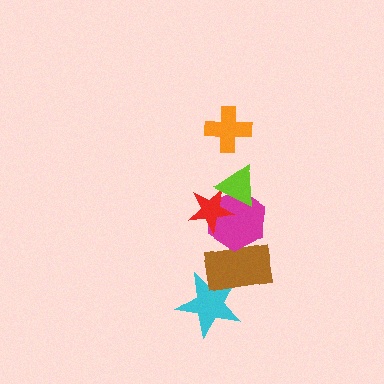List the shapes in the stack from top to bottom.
From top to bottom: the orange cross, the lime triangle, the red star, the magenta hexagon, the brown rectangle, the cyan star.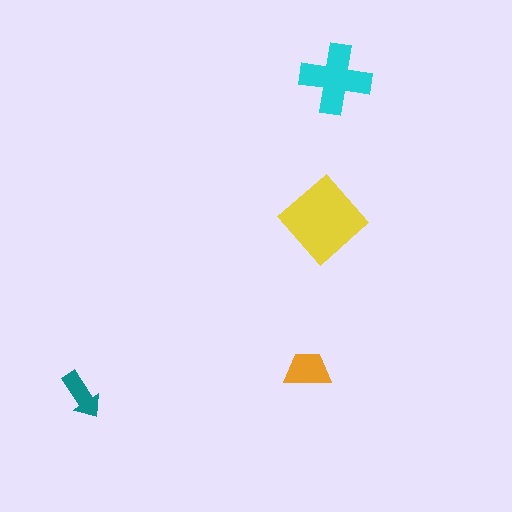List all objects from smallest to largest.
The teal arrow, the orange trapezoid, the cyan cross, the yellow diamond.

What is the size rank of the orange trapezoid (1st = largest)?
3rd.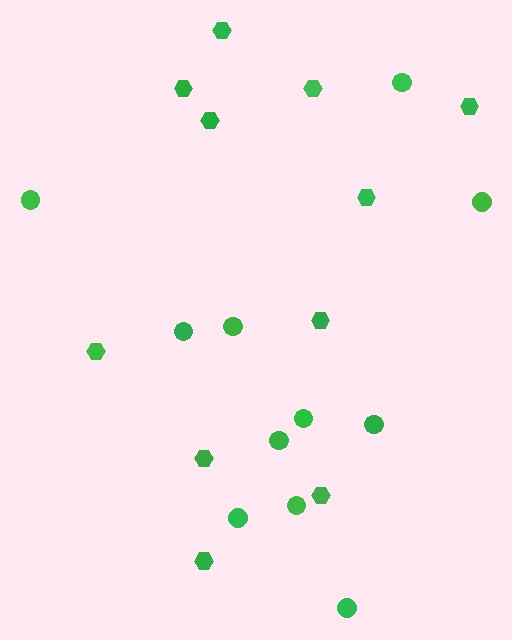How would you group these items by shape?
There are 2 groups: one group of circles (11) and one group of hexagons (11).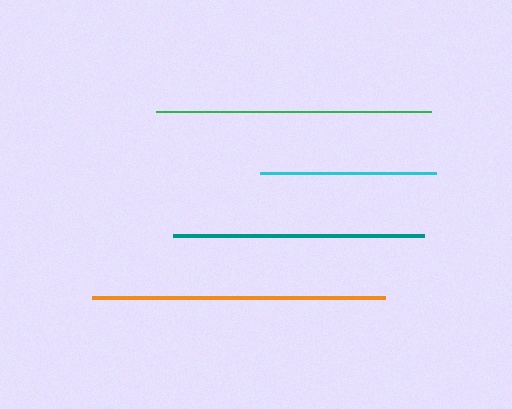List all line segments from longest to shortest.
From longest to shortest: orange, green, teal, cyan.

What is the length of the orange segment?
The orange segment is approximately 293 pixels long.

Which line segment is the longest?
The orange line is the longest at approximately 293 pixels.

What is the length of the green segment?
The green segment is approximately 275 pixels long.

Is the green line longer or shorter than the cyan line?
The green line is longer than the cyan line.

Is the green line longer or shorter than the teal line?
The green line is longer than the teal line.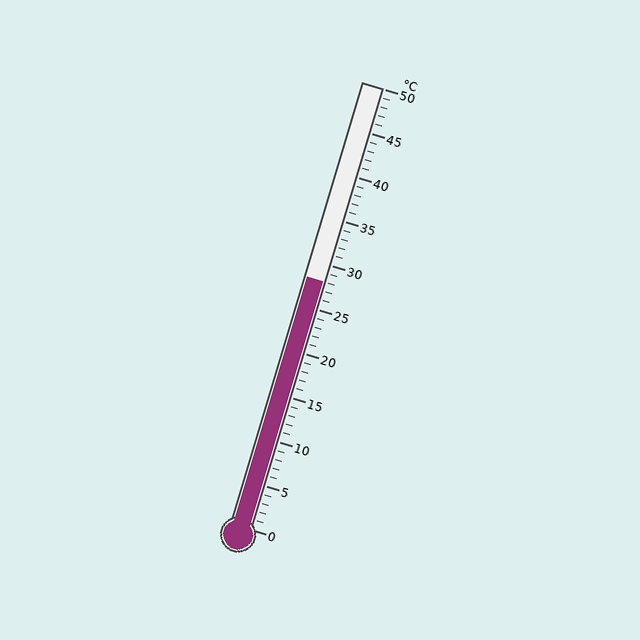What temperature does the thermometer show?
The thermometer shows approximately 28°C.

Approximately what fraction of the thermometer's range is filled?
The thermometer is filled to approximately 55% of its range.